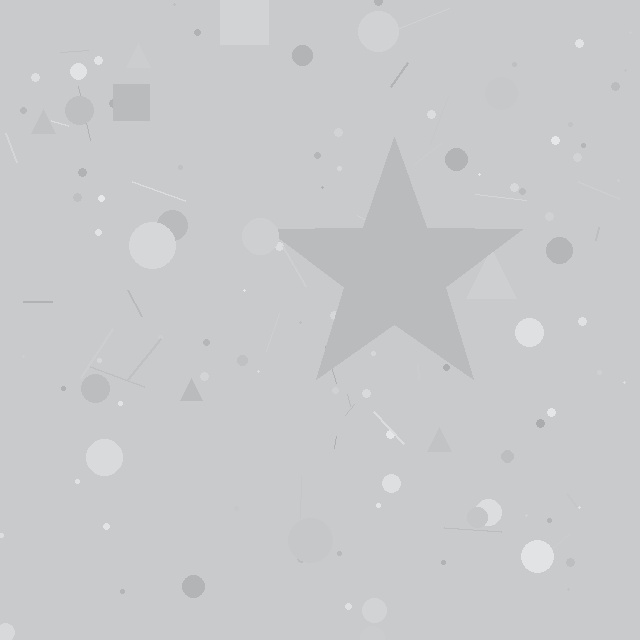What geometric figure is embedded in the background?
A star is embedded in the background.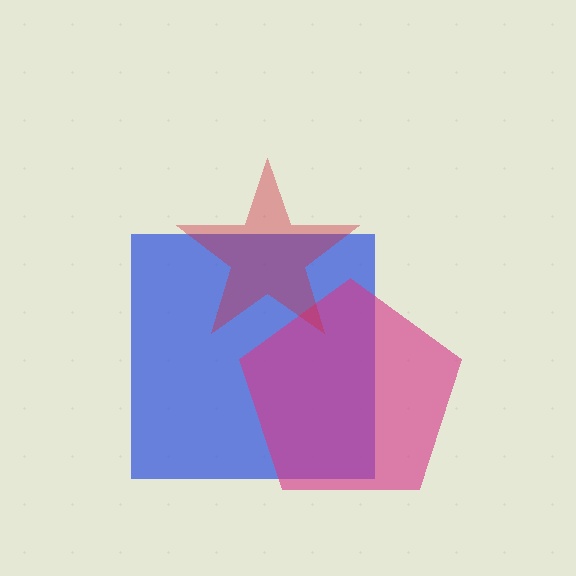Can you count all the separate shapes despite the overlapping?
Yes, there are 3 separate shapes.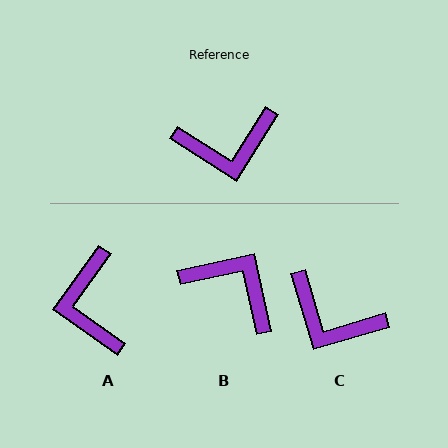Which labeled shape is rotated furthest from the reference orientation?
B, about 134 degrees away.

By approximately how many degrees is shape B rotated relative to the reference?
Approximately 134 degrees counter-clockwise.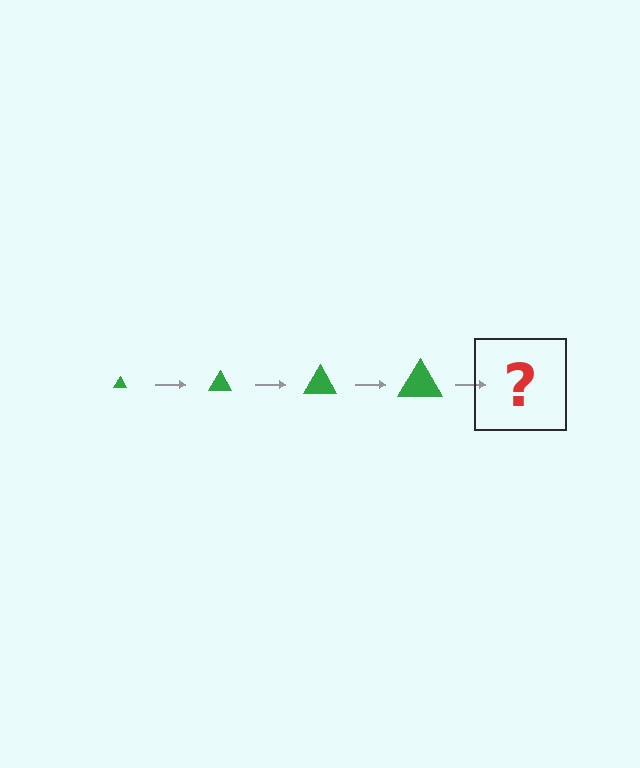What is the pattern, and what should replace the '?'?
The pattern is that the triangle gets progressively larger each step. The '?' should be a green triangle, larger than the previous one.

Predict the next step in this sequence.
The next step is a green triangle, larger than the previous one.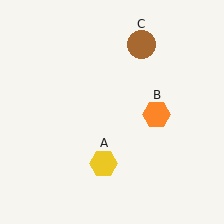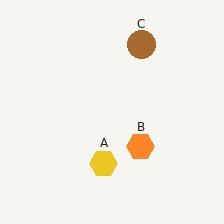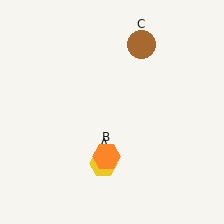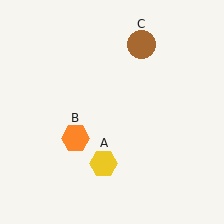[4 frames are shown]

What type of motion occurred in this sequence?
The orange hexagon (object B) rotated clockwise around the center of the scene.